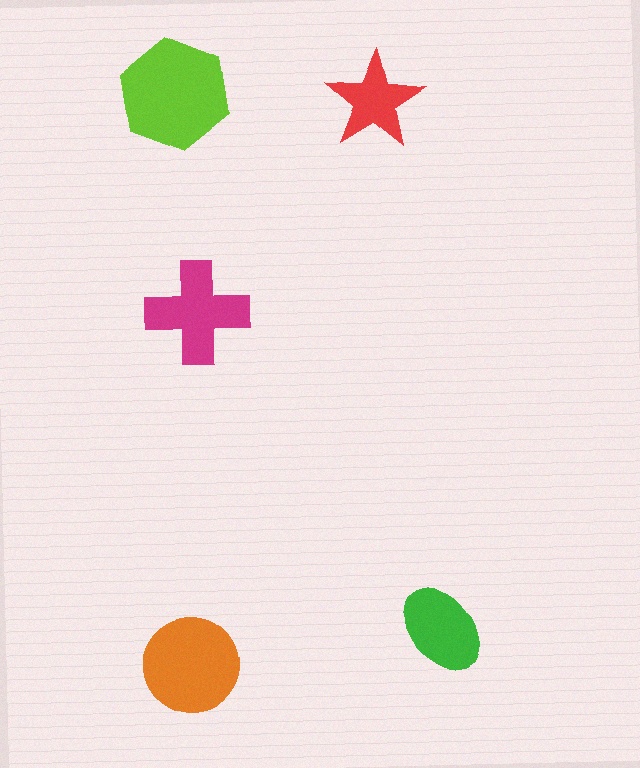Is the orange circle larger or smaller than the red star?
Larger.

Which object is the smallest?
The red star.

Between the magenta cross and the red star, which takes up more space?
The magenta cross.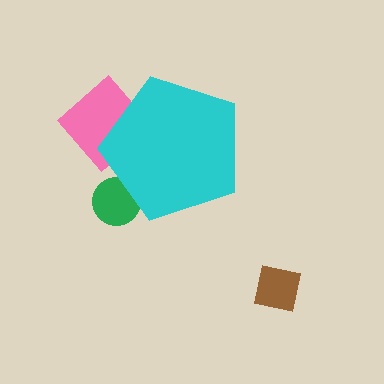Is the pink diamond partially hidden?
Yes, the pink diamond is partially hidden behind the cyan pentagon.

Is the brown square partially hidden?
No, the brown square is fully visible.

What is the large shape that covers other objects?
A cyan pentagon.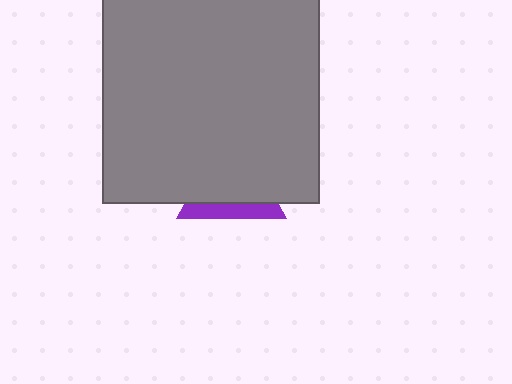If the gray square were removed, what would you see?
You would see the complete purple triangle.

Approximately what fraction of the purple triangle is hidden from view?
Roughly 70% of the purple triangle is hidden behind the gray square.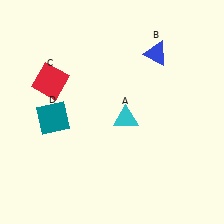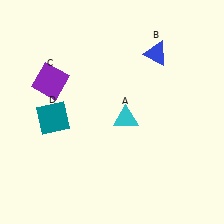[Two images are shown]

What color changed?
The square (C) changed from red in Image 1 to purple in Image 2.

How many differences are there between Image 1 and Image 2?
There is 1 difference between the two images.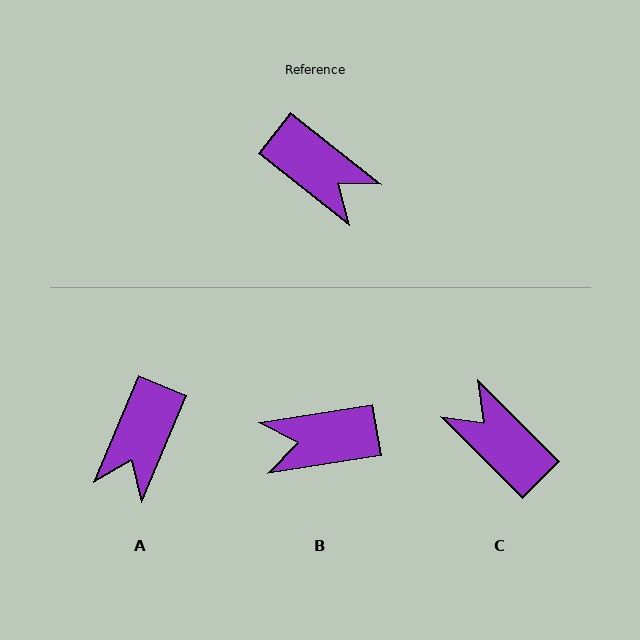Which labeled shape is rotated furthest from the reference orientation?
C, about 173 degrees away.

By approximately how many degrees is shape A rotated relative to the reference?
Approximately 74 degrees clockwise.